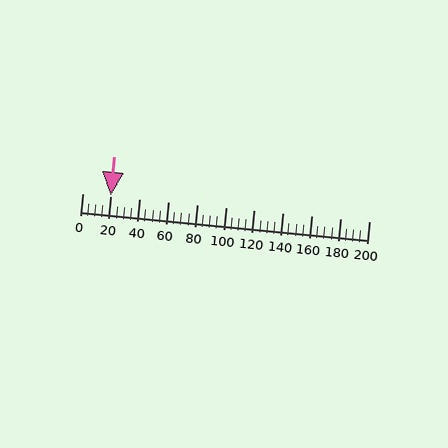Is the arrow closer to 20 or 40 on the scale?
The arrow is closer to 20.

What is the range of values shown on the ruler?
The ruler shows values from 0 to 200.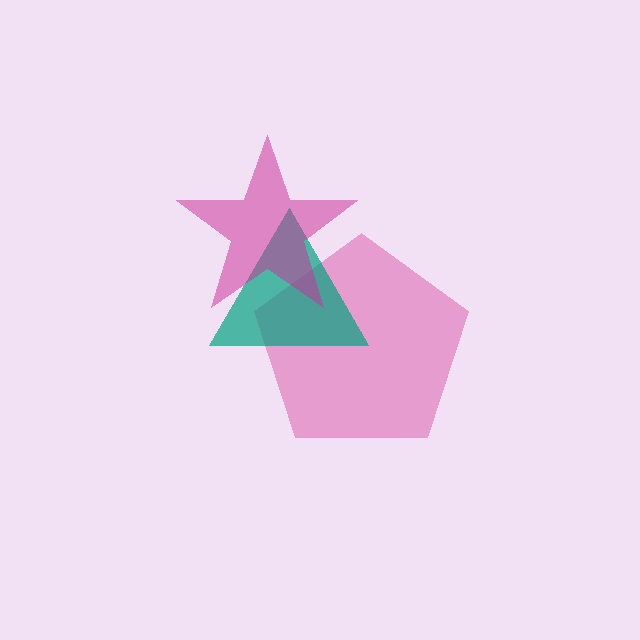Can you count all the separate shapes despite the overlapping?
Yes, there are 3 separate shapes.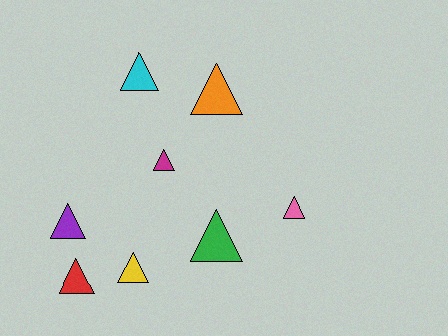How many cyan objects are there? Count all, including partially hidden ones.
There is 1 cyan object.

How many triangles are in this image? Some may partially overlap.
There are 8 triangles.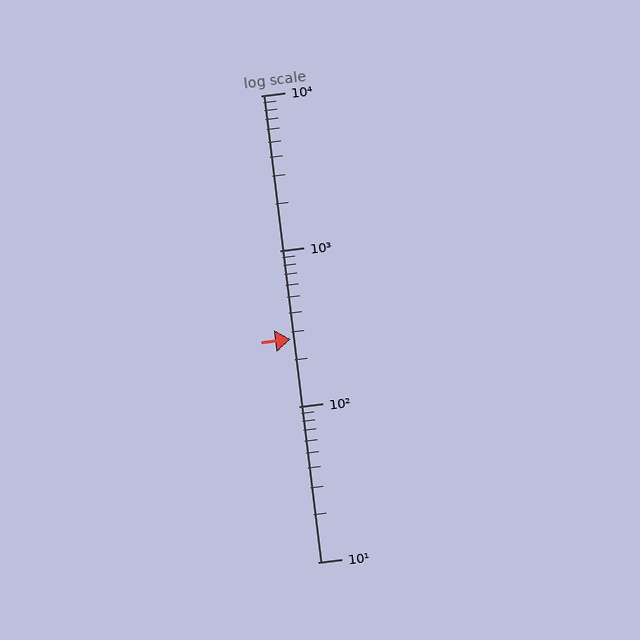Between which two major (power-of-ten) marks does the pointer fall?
The pointer is between 100 and 1000.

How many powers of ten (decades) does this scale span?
The scale spans 3 decades, from 10 to 10000.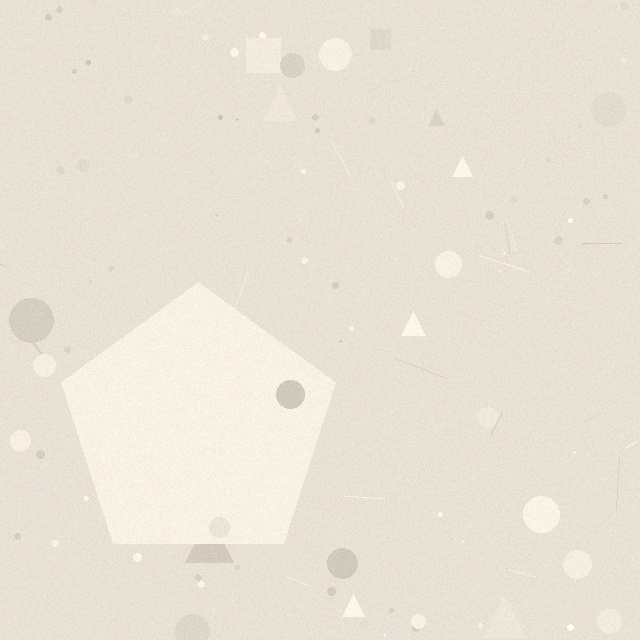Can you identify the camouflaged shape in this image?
The camouflaged shape is a pentagon.